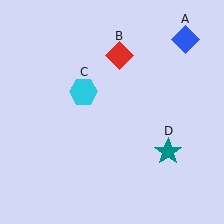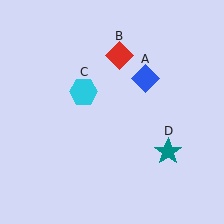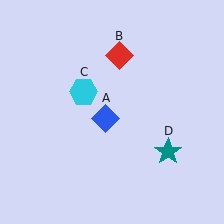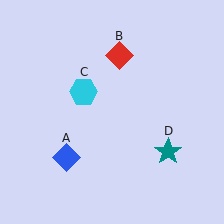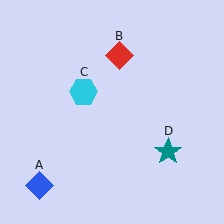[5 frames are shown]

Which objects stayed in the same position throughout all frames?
Red diamond (object B) and cyan hexagon (object C) and teal star (object D) remained stationary.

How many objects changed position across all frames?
1 object changed position: blue diamond (object A).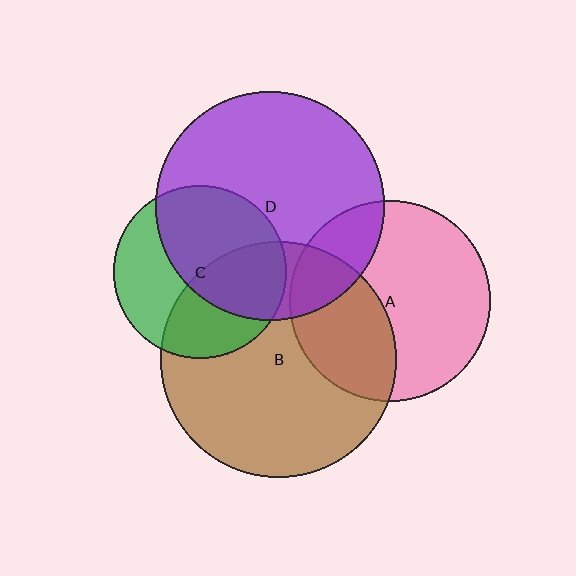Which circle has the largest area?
Circle B (brown).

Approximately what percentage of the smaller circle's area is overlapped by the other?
Approximately 55%.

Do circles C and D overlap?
Yes.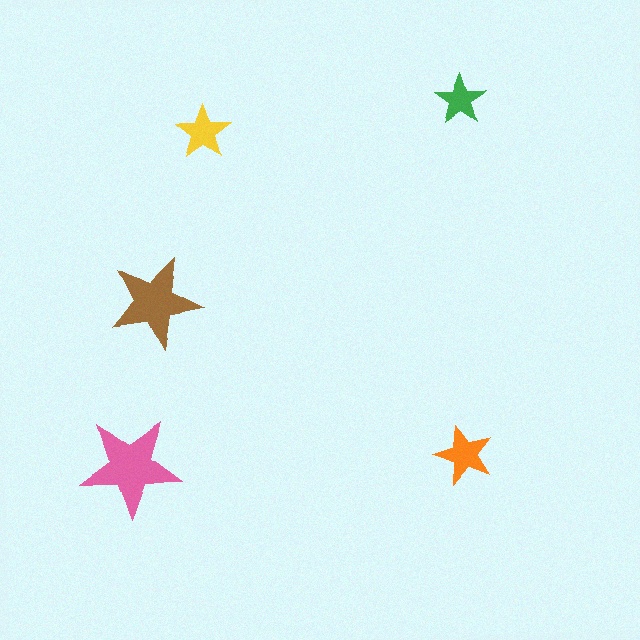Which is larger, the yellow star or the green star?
The yellow one.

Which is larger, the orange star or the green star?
The orange one.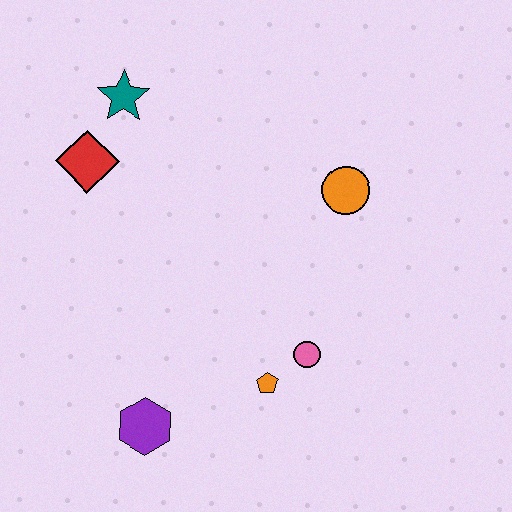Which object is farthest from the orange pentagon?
The teal star is farthest from the orange pentagon.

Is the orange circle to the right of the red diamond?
Yes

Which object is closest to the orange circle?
The pink circle is closest to the orange circle.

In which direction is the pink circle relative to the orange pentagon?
The pink circle is to the right of the orange pentagon.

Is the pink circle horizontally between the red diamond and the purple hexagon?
No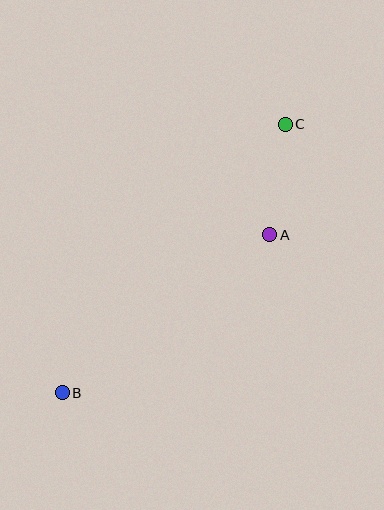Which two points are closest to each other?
Points A and C are closest to each other.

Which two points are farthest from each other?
Points B and C are farthest from each other.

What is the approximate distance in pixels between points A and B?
The distance between A and B is approximately 261 pixels.